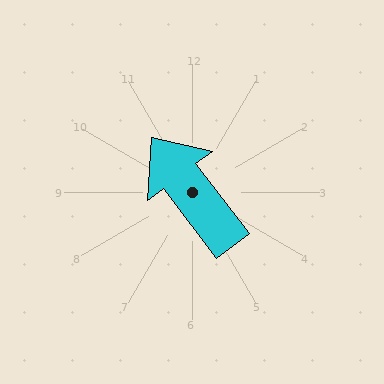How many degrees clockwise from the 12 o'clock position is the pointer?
Approximately 323 degrees.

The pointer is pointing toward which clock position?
Roughly 11 o'clock.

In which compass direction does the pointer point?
Northwest.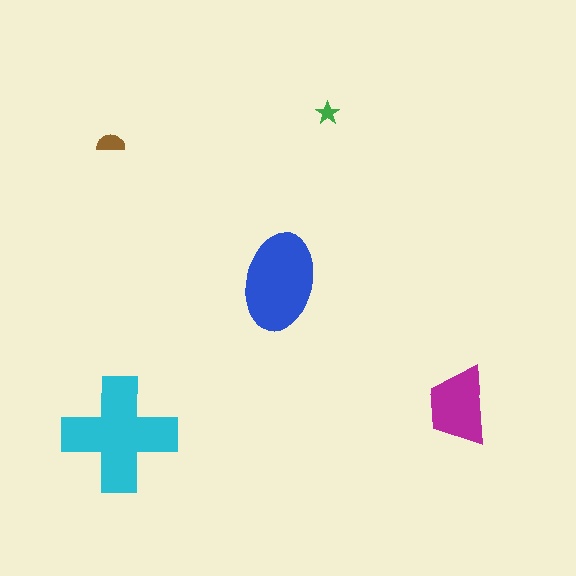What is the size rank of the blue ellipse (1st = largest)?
2nd.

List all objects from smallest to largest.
The green star, the brown semicircle, the magenta trapezoid, the blue ellipse, the cyan cross.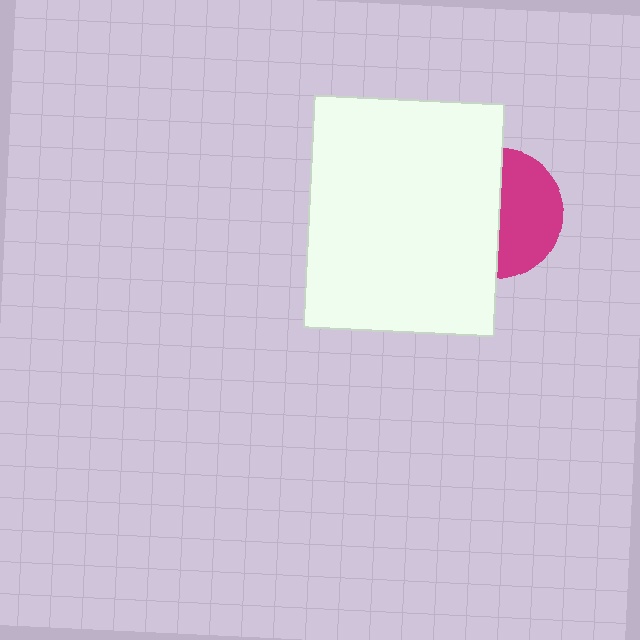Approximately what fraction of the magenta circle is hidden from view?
Roughly 53% of the magenta circle is hidden behind the white rectangle.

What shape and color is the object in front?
The object in front is a white rectangle.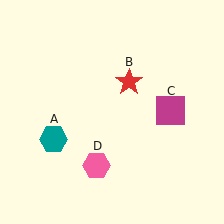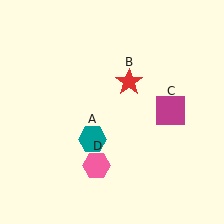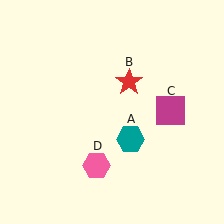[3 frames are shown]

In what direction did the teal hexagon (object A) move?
The teal hexagon (object A) moved right.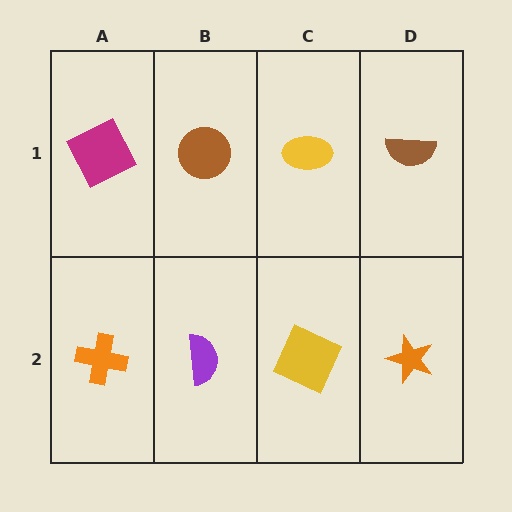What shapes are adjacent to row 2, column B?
A brown circle (row 1, column B), an orange cross (row 2, column A), a yellow square (row 2, column C).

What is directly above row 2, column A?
A magenta square.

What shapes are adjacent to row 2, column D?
A brown semicircle (row 1, column D), a yellow square (row 2, column C).